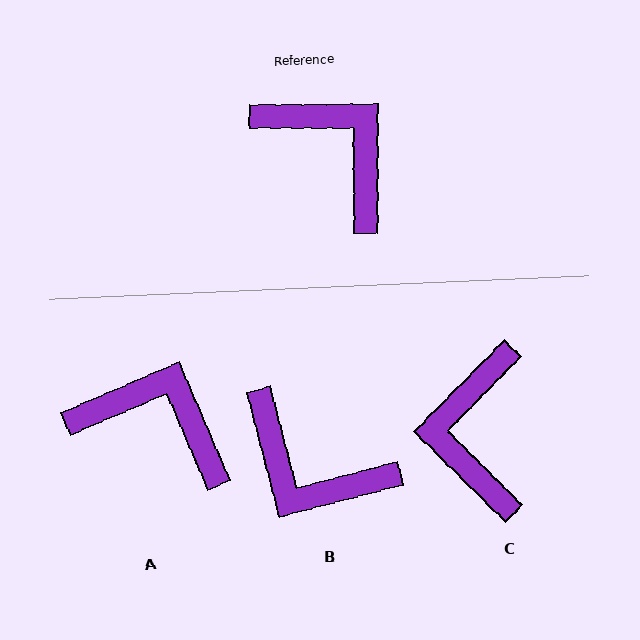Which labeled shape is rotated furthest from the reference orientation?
B, about 165 degrees away.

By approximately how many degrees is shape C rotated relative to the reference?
Approximately 136 degrees counter-clockwise.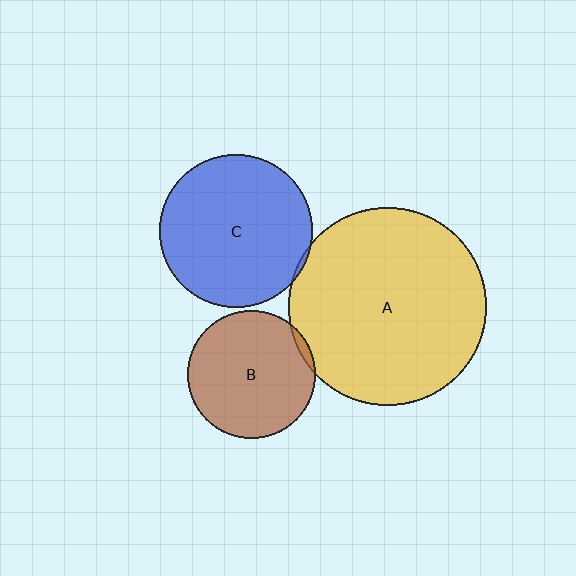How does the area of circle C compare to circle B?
Approximately 1.4 times.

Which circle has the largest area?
Circle A (yellow).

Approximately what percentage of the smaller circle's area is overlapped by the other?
Approximately 5%.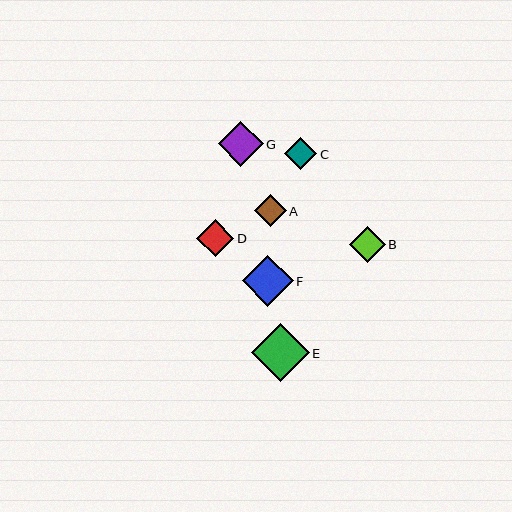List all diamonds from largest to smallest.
From largest to smallest: E, F, G, D, B, C, A.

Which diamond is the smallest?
Diamond A is the smallest with a size of approximately 32 pixels.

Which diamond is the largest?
Diamond E is the largest with a size of approximately 58 pixels.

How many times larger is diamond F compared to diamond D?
Diamond F is approximately 1.4 times the size of diamond D.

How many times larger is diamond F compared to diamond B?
Diamond F is approximately 1.4 times the size of diamond B.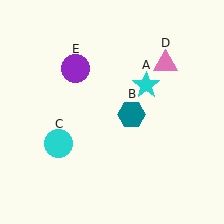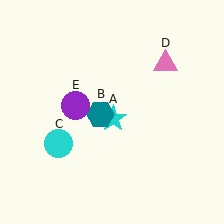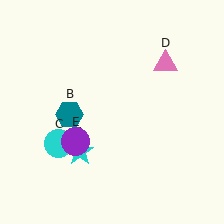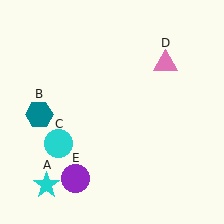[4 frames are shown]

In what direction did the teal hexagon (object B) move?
The teal hexagon (object B) moved left.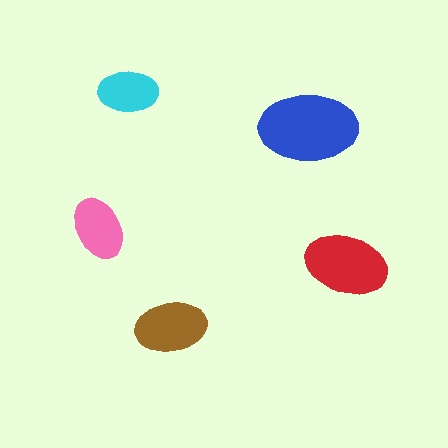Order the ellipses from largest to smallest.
the blue one, the red one, the brown one, the pink one, the cyan one.